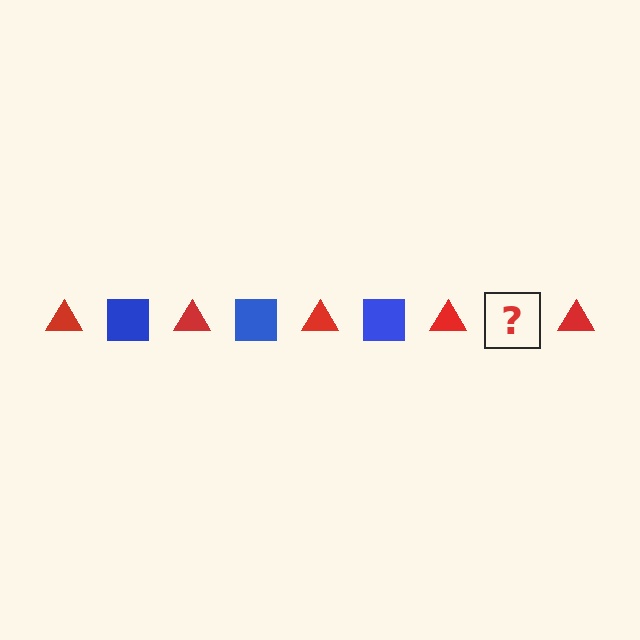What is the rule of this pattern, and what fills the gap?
The rule is that the pattern alternates between red triangle and blue square. The gap should be filled with a blue square.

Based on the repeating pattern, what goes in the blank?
The blank should be a blue square.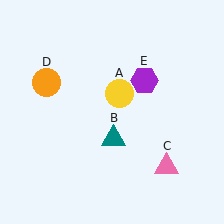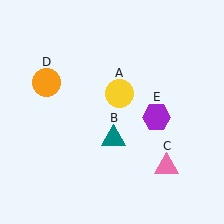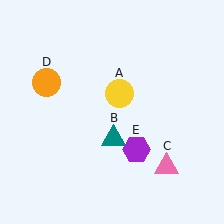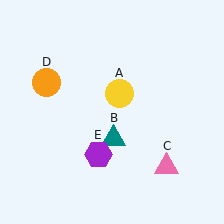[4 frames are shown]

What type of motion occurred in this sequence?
The purple hexagon (object E) rotated clockwise around the center of the scene.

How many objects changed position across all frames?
1 object changed position: purple hexagon (object E).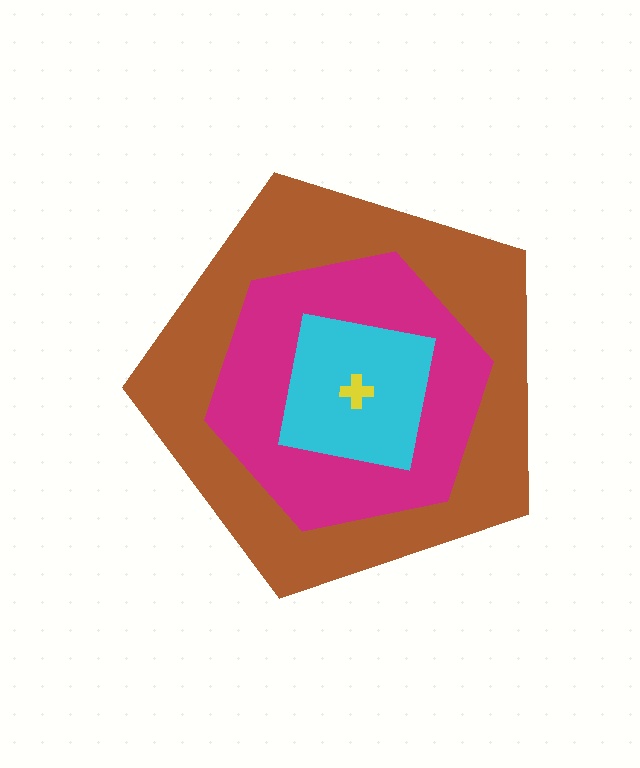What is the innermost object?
The yellow cross.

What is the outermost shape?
The brown pentagon.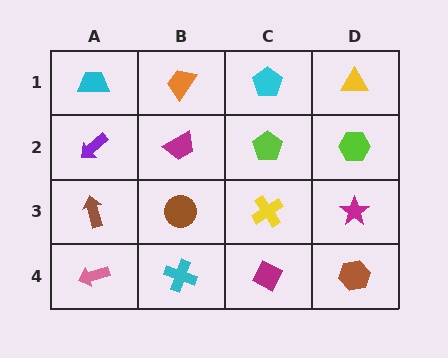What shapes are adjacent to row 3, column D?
A lime hexagon (row 2, column D), a brown hexagon (row 4, column D), a yellow cross (row 3, column C).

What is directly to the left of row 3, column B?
A brown arrow.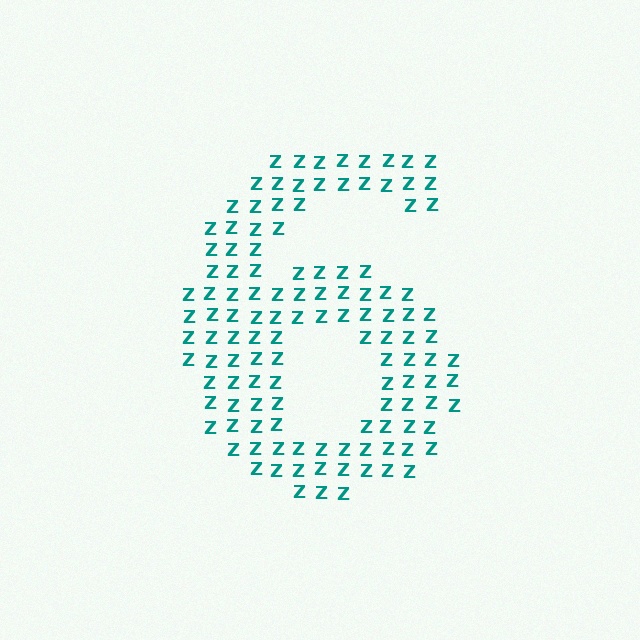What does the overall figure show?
The overall figure shows the digit 6.